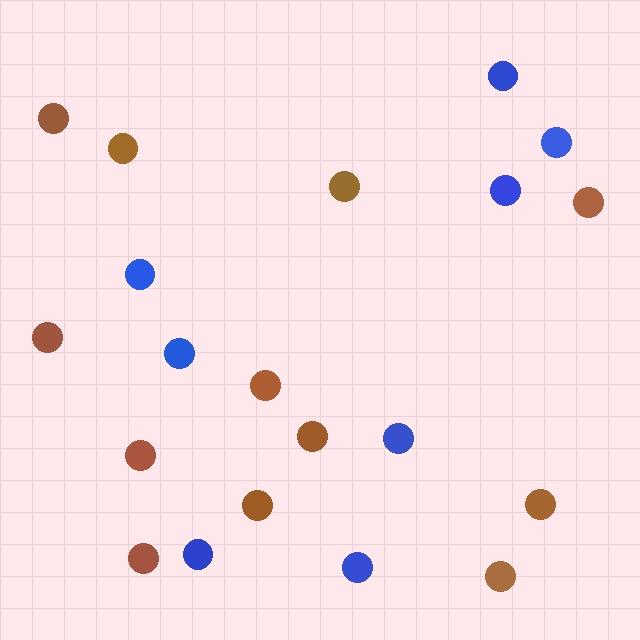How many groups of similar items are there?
There are 2 groups: one group of brown circles (12) and one group of blue circles (8).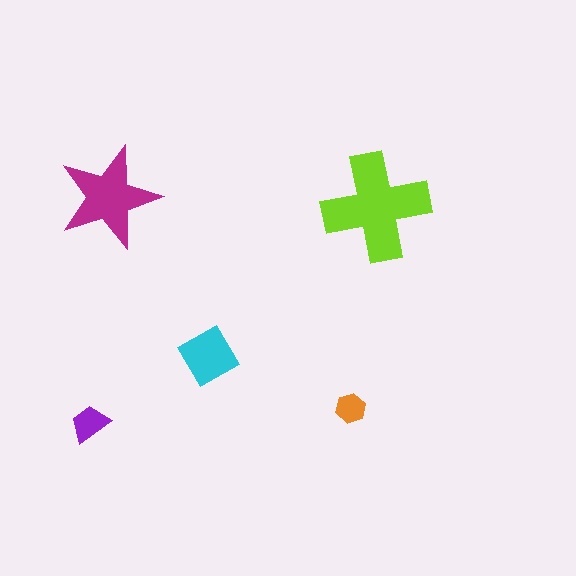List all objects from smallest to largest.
The orange hexagon, the purple trapezoid, the cyan diamond, the magenta star, the lime cross.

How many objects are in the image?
There are 5 objects in the image.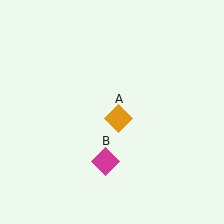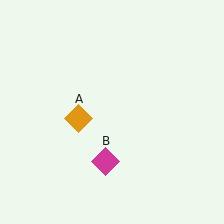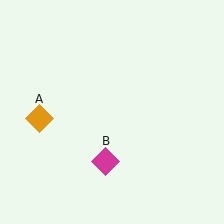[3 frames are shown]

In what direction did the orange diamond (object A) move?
The orange diamond (object A) moved left.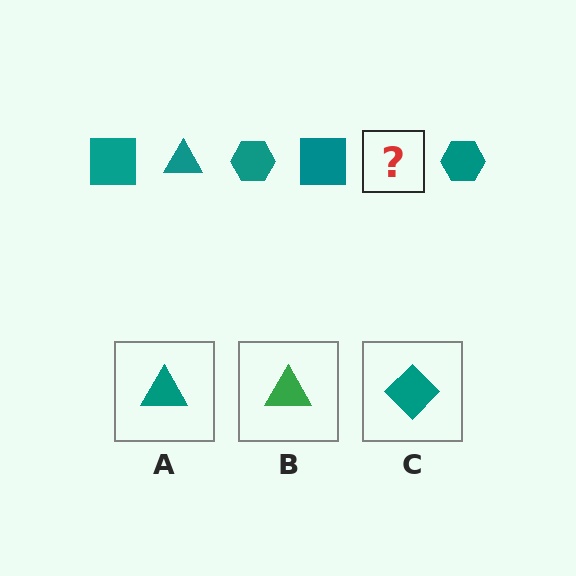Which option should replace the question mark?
Option A.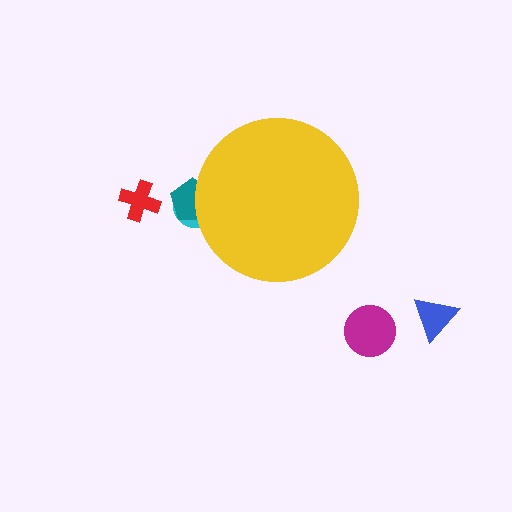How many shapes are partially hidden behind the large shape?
2 shapes are partially hidden.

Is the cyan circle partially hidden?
Yes, the cyan circle is partially hidden behind the yellow circle.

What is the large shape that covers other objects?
A yellow circle.